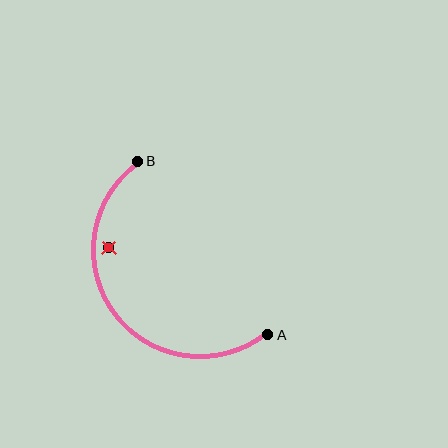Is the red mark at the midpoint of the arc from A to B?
No — the red mark does not lie on the arc at all. It sits slightly inside the curve.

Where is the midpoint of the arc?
The arc midpoint is the point on the curve farthest from the straight line joining A and B. It sits below and to the left of that line.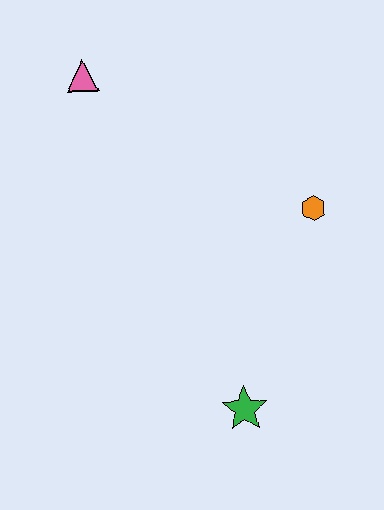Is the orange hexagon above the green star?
Yes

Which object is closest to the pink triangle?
The orange hexagon is closest to the pink triangle.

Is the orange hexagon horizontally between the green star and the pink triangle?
No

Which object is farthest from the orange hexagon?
The pink triangle is farthest from the orange hexagon.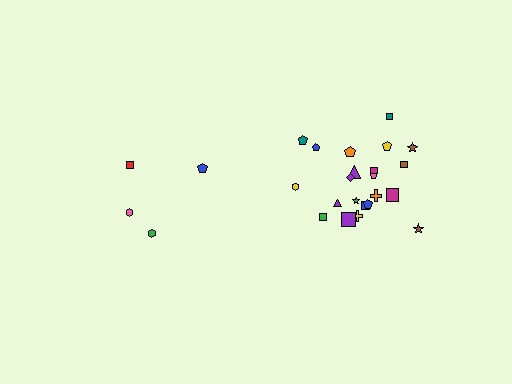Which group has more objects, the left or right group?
The right group.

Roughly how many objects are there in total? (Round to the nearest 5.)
Roughly 25 objects in total.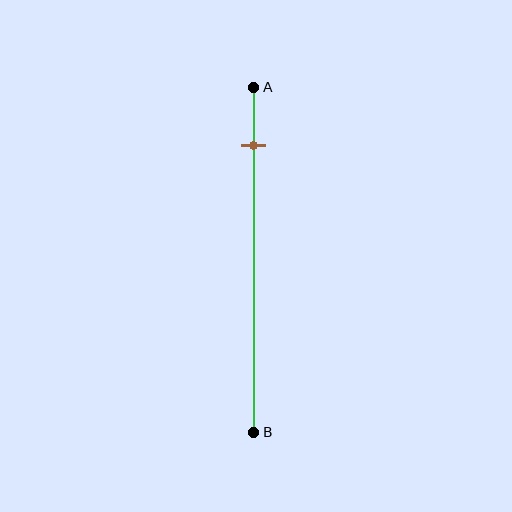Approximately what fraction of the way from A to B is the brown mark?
The brown mark is approximately 15% of the way from A to B.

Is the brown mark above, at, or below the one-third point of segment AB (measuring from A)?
The brown mark is above the one-third point of segment AB.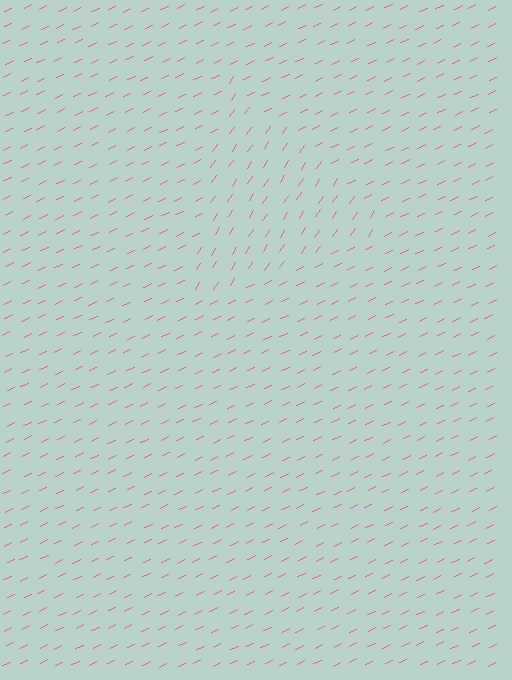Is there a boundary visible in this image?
Yes, there is a texture boundary formed by a change in line orientation.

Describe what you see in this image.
The image is filled with small pink line segments. A triangle region in the image has lines oriented differently from the surrounding lines, creating a visible texture boundary.